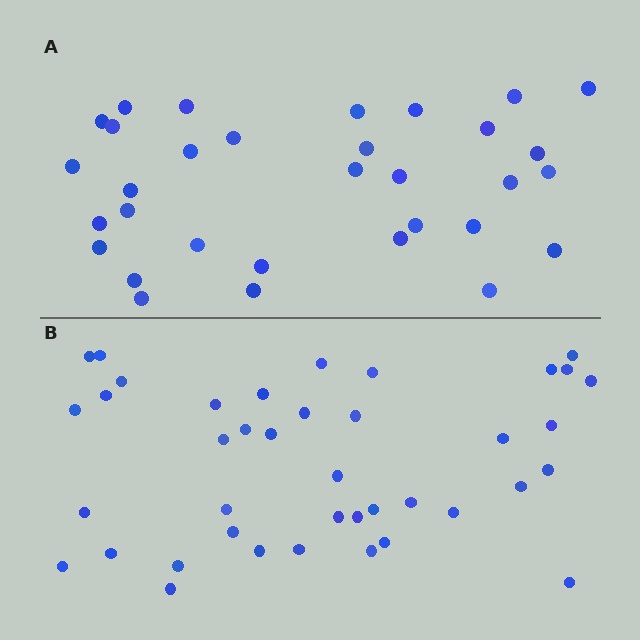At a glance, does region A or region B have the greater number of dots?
Region B (the bottom region) has more dots.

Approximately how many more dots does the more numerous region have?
Region B has roughly 8 or so more dots than region A.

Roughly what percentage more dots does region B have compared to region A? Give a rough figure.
About 25% more.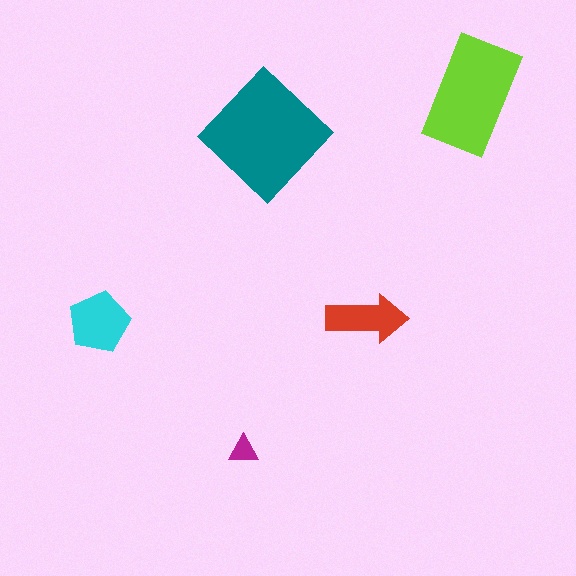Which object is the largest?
The teal diamond.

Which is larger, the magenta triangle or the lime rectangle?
The lime rectangle.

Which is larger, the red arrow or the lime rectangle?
The lime rectangle.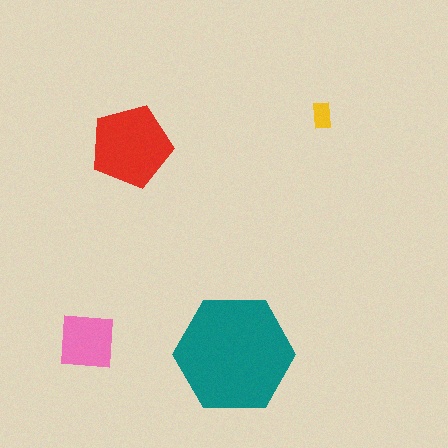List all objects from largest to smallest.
The teal hexagon, the red pentagon, the pink square, the yellow rectangle.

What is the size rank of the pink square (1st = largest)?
3rd.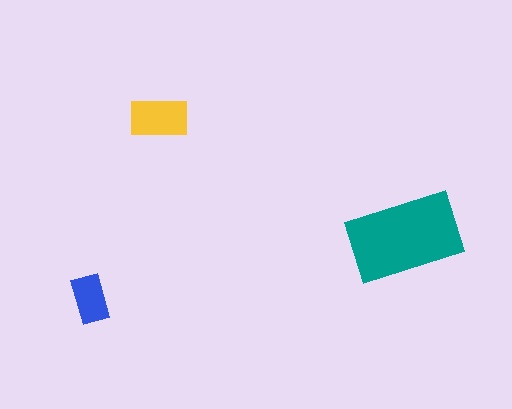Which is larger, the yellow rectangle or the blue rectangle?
The yellow one.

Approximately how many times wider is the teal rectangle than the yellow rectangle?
About 2 times wider.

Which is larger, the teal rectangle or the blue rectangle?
The teal one.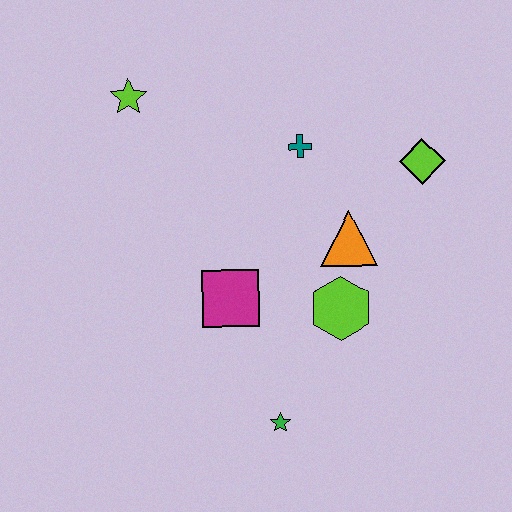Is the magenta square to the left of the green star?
Yes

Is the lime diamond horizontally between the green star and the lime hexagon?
No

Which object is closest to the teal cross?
The orange triangle is closest to the teal cross.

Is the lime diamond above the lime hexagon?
Yes